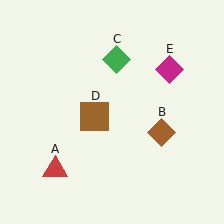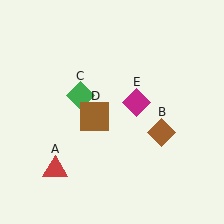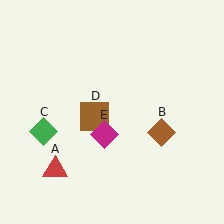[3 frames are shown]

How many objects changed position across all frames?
2 objects changed position: green diamond (object C), magenta diamond (object E).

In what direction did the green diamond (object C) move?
The green diamond (object C) moved down and to the left.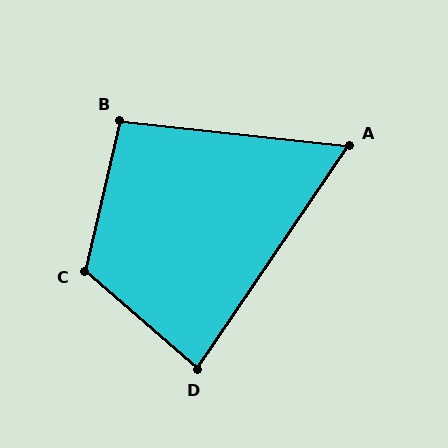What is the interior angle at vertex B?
Approximately 97 degrees (obtuse).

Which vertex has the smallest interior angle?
A, at approximately 62 degrees.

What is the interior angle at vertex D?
Approximately 83 degrees (acute).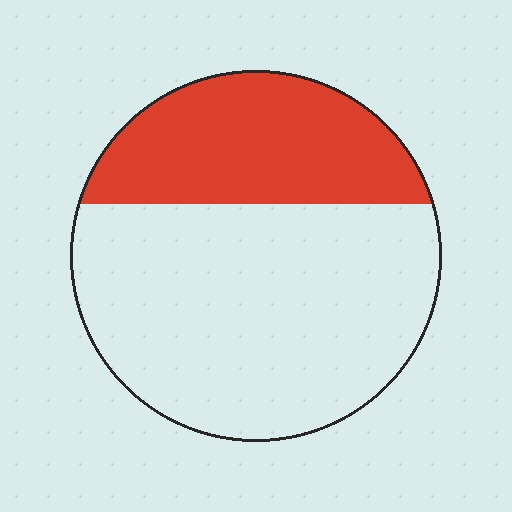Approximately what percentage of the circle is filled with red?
Approximately 30%.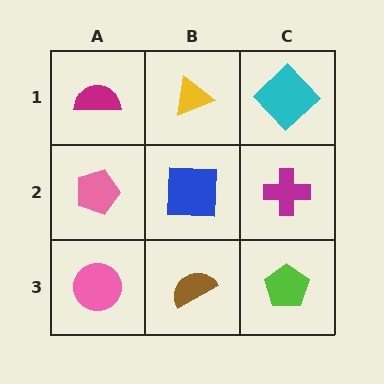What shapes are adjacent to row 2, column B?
A yellow triangle (row 1, column B), a brown semicircle (row 3, column B), a pink pentagon (row 2, column A), a magenta cross (row 2, column C).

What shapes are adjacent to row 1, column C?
A magenta cross (row 2, column C), a yellow triangle (row 1, column B).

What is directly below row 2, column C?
A lime pentagon.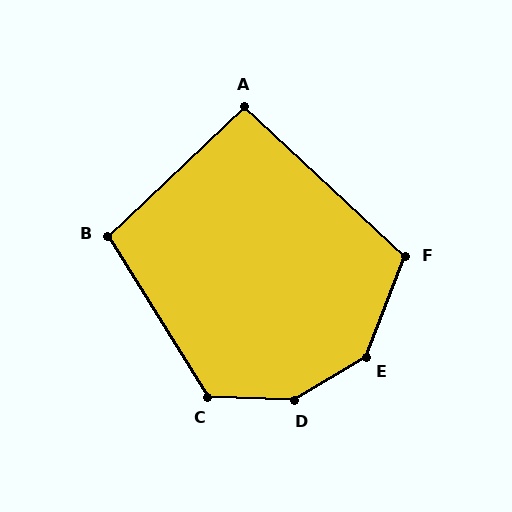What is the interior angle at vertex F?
Approximately 112 degrees (obtuse).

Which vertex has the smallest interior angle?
A, at approximately 94 degrees.